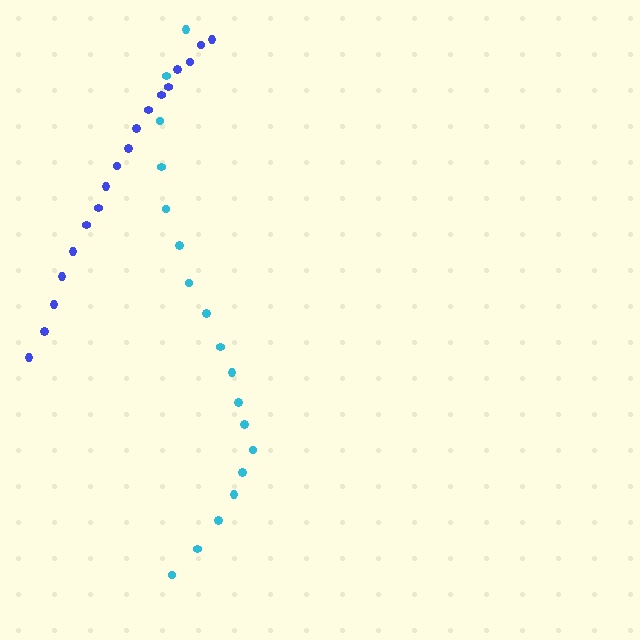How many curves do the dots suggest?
There are 2 distinct paths.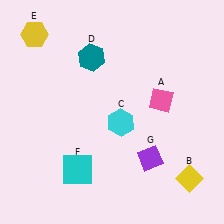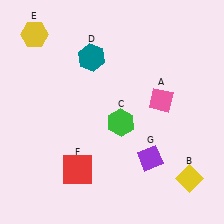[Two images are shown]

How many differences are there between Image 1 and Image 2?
There are 2 differences between the two images.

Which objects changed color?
C changed from cyan to green. F changed from cyan to red.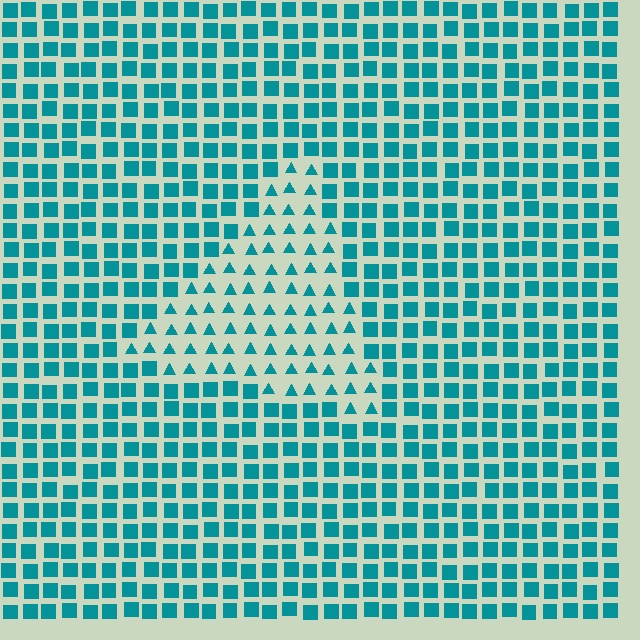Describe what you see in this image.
The image is filled with small teal elements arranged in a uniform grid. A triangle-shaped region contains triangles, while the surrounding area contains squares. The boundary is defined purely by the change in element shape.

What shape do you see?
I see a triangle.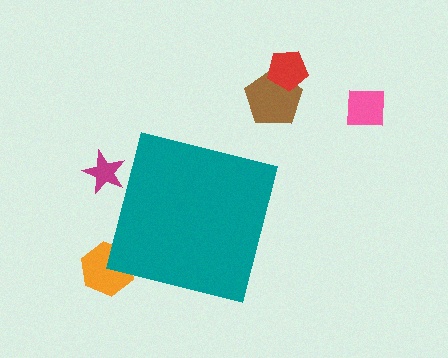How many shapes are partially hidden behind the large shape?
2 shapes are partially hidden.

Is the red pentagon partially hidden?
No, the red pentagon is fully visible.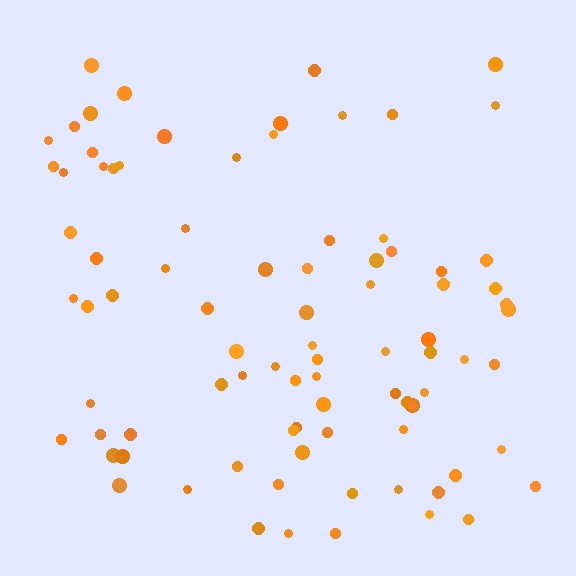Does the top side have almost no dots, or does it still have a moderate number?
Still a moderate number, just noticeably fewer than the bottom.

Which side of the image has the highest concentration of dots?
The bottom.